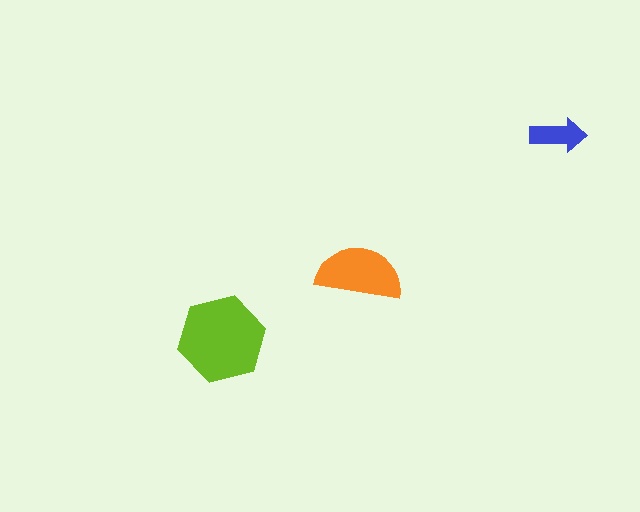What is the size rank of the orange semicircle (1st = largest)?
2nd.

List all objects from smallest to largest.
The blue arrow, the orange semicircle, the lime hexagon.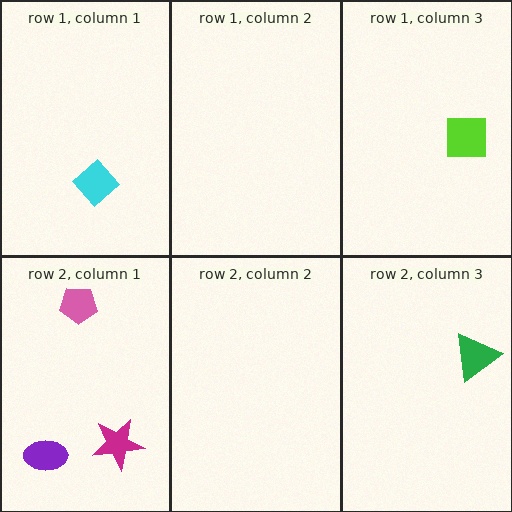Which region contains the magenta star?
The row 2, column 1 region.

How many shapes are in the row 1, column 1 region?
1.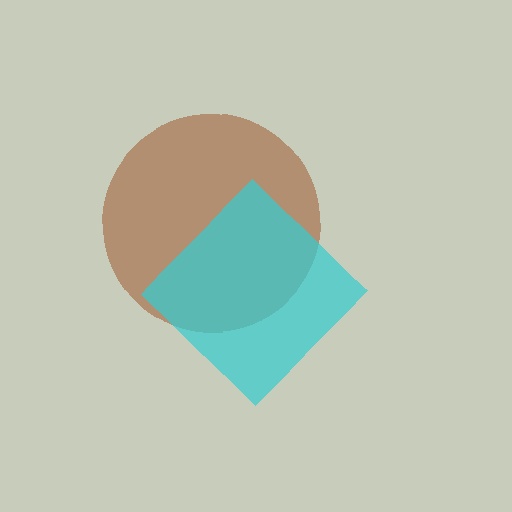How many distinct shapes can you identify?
There are 2 distinct shapes: a brown circle, a cyan diamond.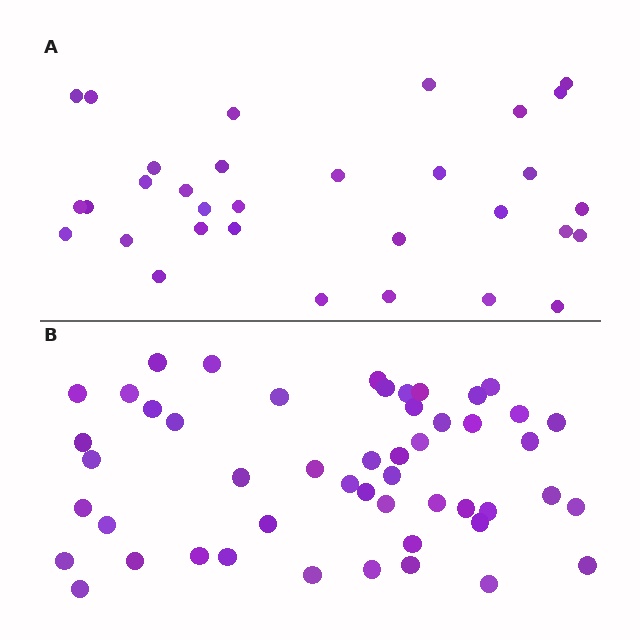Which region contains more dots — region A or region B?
Region B (the bottom region) has more dots.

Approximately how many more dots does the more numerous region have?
Region B has approximately 20 more dots than region A.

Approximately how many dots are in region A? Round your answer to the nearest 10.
About 30 dots. (The exact count is 32, which rounds to 30.)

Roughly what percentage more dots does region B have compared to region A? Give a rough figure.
About 55% more.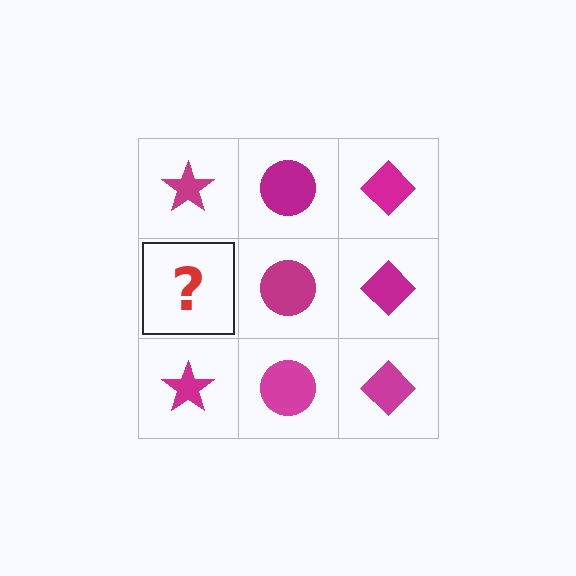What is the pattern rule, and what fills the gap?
The rule is that each column has a consistent shape. The gap should be filled with a magenta star.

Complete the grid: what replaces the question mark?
The question mark should be replaced with a magenta star.